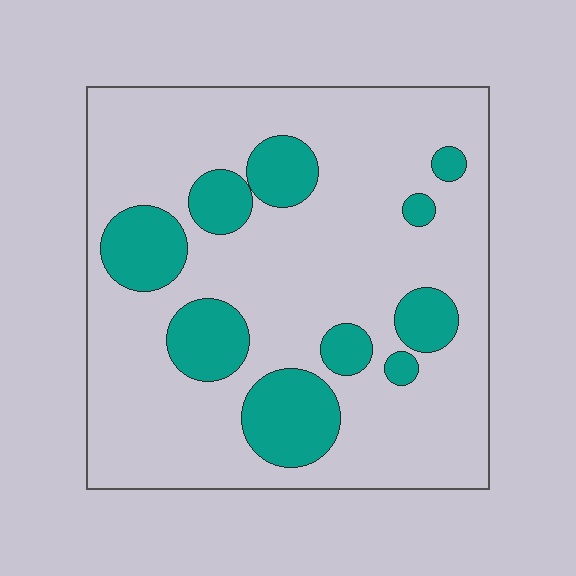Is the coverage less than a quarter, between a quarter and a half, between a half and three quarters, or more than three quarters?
Less than a quarter.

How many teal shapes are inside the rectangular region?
10.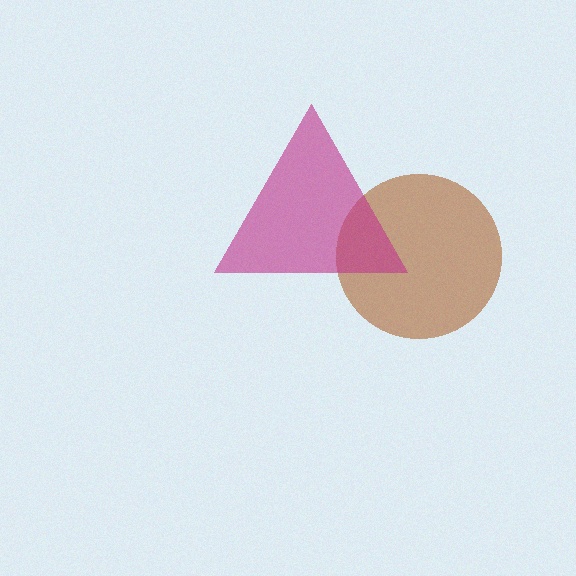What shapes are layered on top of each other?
The layered shapes are: a brown circle, a magenta triangle.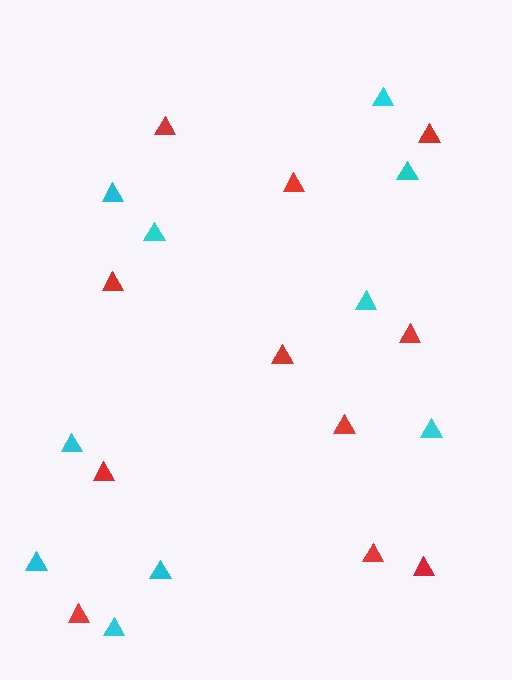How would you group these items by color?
There are 2 groups: one group of red triangles (11) and one group of cyan triangles (10).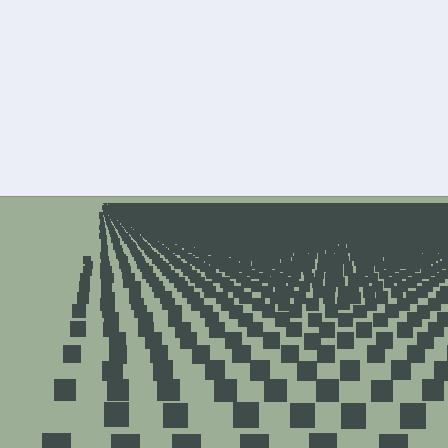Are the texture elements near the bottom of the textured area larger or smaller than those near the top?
Larger. Near the bottom, elements are closer to the viewer and appear at a bigger on-screen size.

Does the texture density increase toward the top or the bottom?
Density increases toward the top.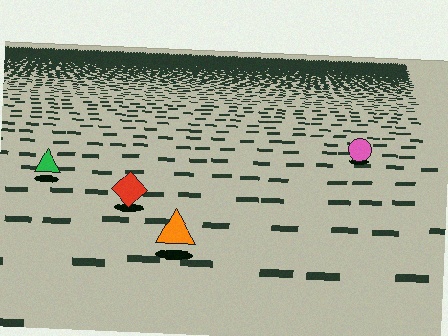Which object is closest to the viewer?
The orange triangle is closest. The texture marks near it are larger and more spread out.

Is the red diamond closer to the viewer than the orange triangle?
No. The orange triangle is closer — you can tell from the texture gradient: the ground texture is coarser near it.